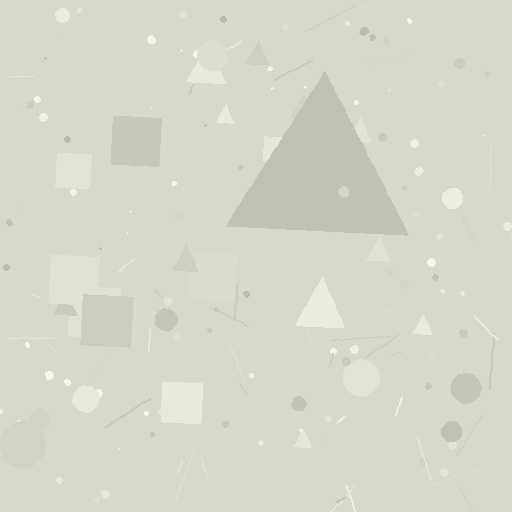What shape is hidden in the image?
A triangle is hidden in the image.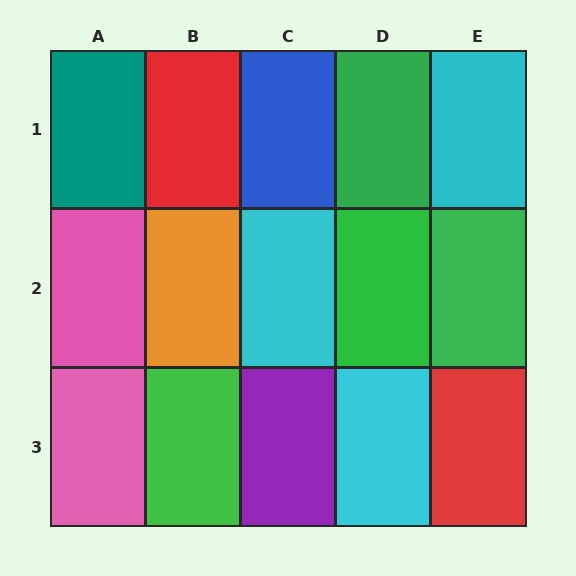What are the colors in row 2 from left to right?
Pink, orange, cyan, green, green.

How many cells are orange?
1 cell is orange.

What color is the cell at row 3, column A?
Pink.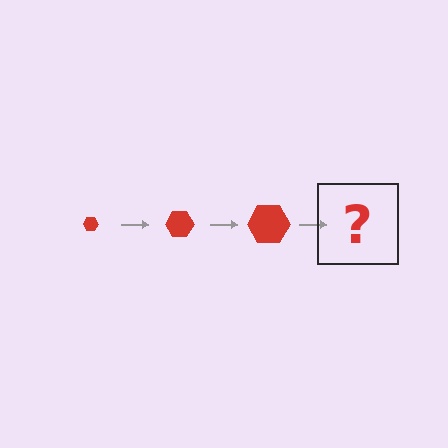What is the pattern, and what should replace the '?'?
The pattern is that the hexagon gets progressively larger each step. The '?' should be a red hexagon, larger than the previous one.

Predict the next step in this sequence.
The next step is a red hexagon, larger than the previous one.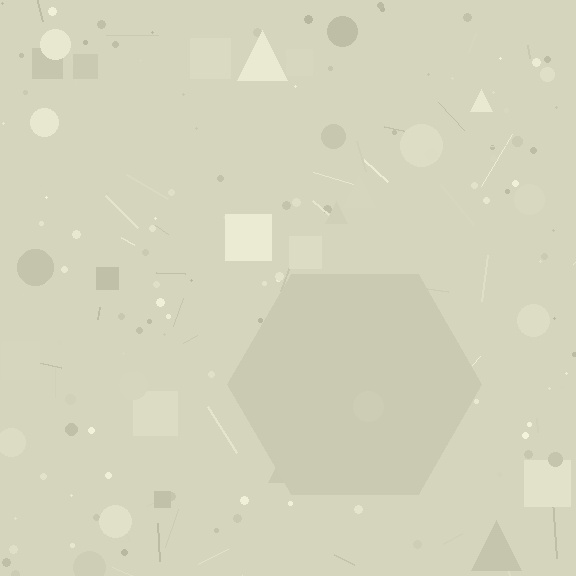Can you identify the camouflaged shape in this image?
The camouflaged shape is a hexagon.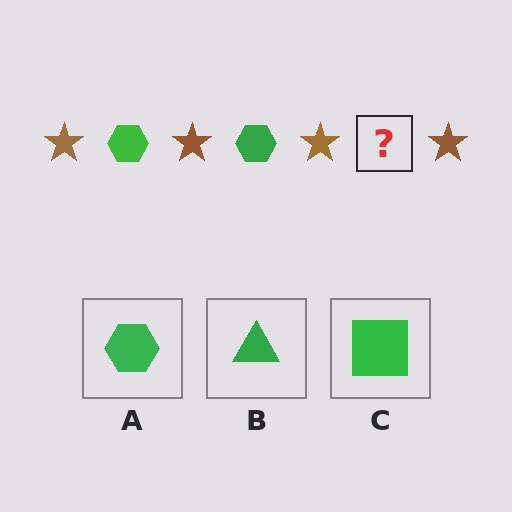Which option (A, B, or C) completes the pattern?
A.